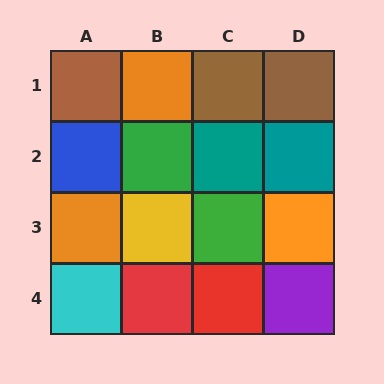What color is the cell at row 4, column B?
Red.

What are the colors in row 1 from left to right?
Brown, orange, brown, brown.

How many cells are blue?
1 cell is blue.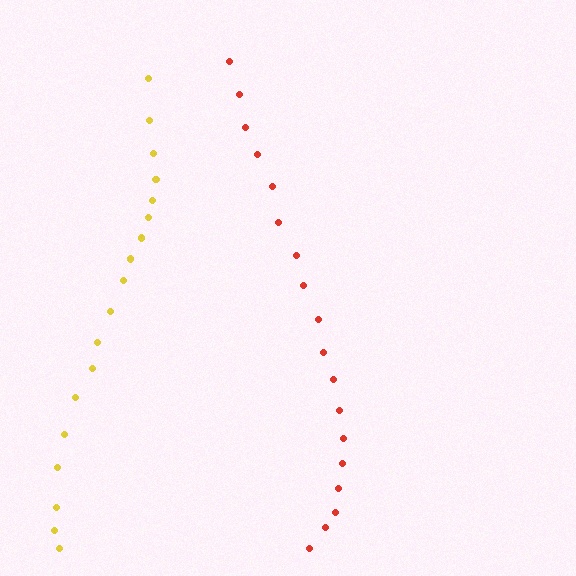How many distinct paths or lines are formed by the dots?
There are 2 distinct paths.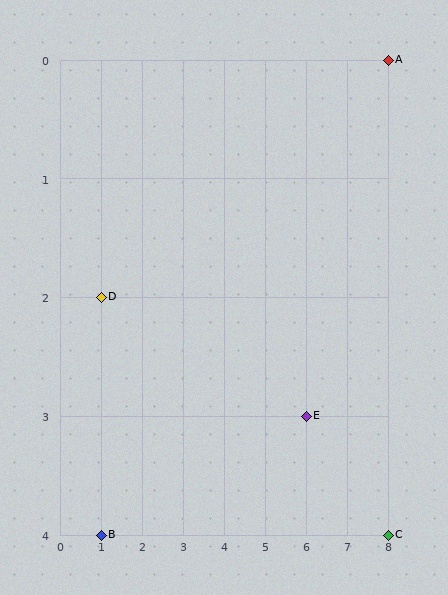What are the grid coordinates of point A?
Point A is at grid coordinates (8, 0).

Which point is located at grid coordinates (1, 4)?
Point B is at (1, 4).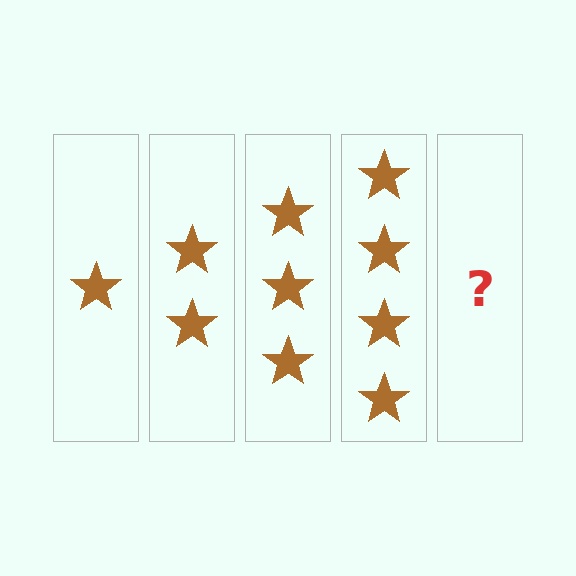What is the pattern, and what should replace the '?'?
The pattern is that each step adds one more star. The '?' should be 5 stars.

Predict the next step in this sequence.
The next step is 5 stars.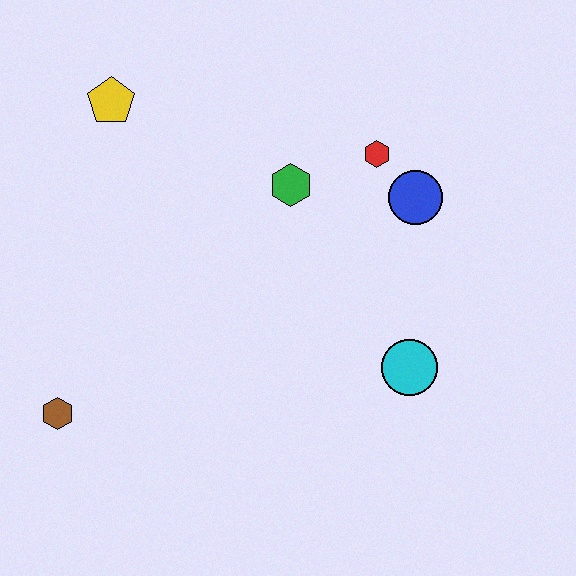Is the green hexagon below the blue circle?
No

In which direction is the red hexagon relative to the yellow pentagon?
The red hexagon is to the right of the yellow pentagon.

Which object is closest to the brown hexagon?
The yellow pentagon is closest to the brown hexagon.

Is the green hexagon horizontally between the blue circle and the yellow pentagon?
Yes